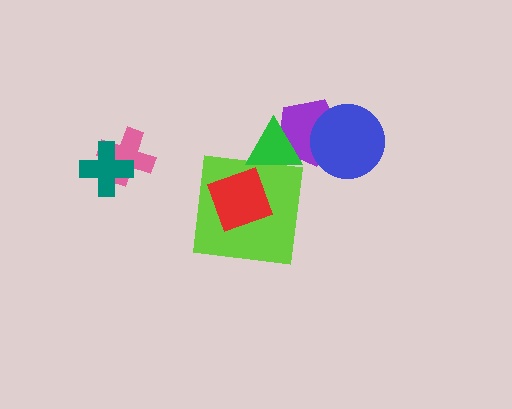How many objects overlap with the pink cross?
1 object overlaps with the pink cross.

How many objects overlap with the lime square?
2 objects overlap with the lime square.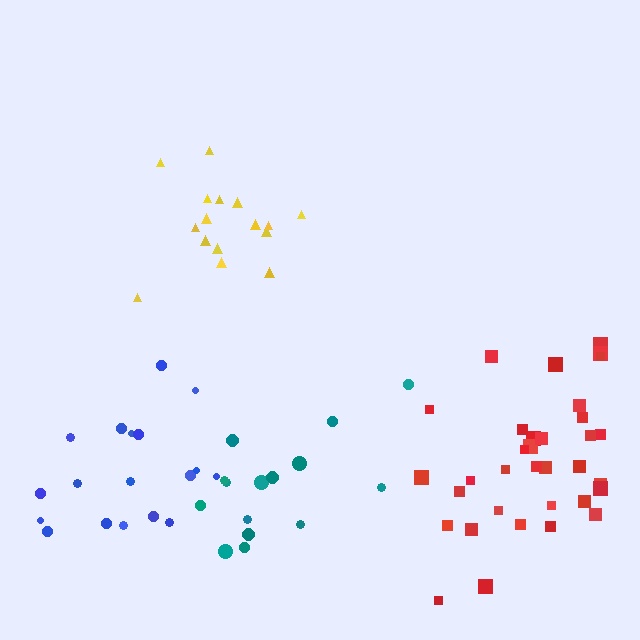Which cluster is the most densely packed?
Red.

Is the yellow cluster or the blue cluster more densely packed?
Yellow.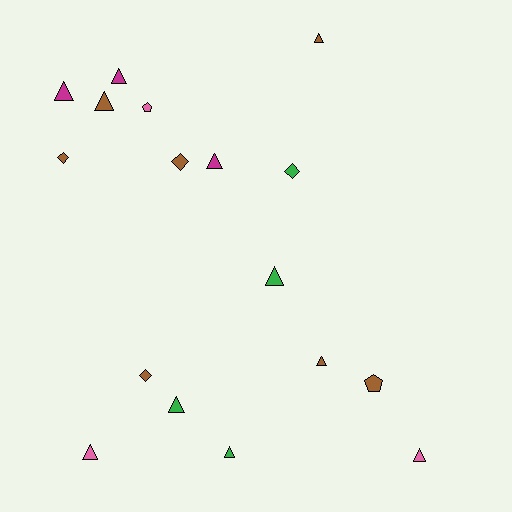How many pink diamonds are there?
There are no pink diamonds.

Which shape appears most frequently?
Triangle, with 11 objects.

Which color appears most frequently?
Brown, with 7 objects.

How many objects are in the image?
There are 17 objects.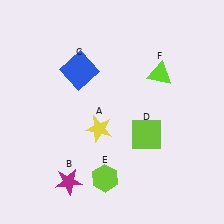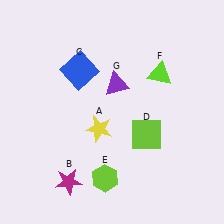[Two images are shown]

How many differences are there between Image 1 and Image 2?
There is 1 difference between the two images.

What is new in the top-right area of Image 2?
A purple triangle (G) was added in the top-right area of Image 2.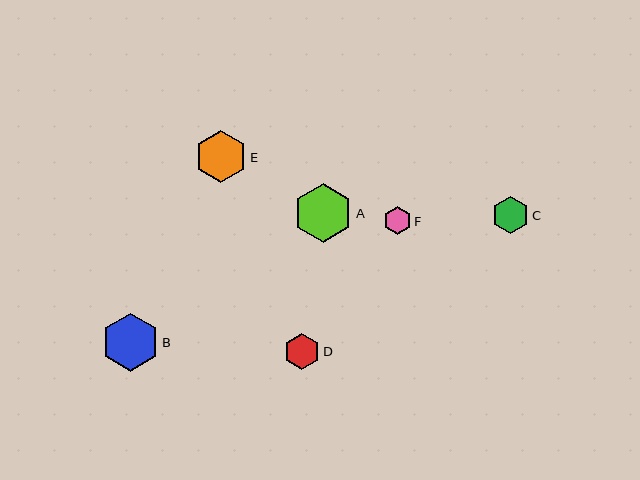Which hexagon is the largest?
Hexagon A is the largest with a size of approximately 59 pixels.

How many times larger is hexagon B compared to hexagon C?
Hexagon B is approximately 1.6 times the size of hexagon C.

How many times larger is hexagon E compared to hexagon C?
Hexagon E is approximately 1.4 times the size of hexagon C.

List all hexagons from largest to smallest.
From largest to smallest: A, B, E, C, D, F.